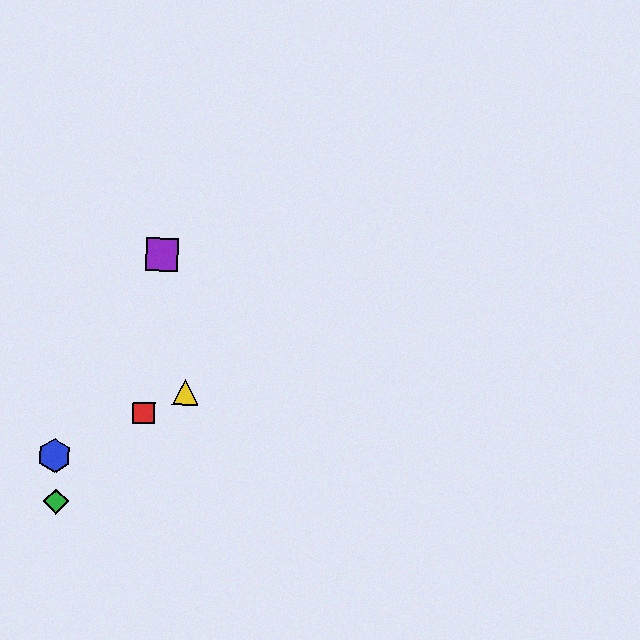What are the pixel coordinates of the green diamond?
The green diamond is at (56, 501).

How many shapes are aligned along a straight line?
3 shapes (the red square, the blue hexagon, the yellow triangle) are aligned along a straight line.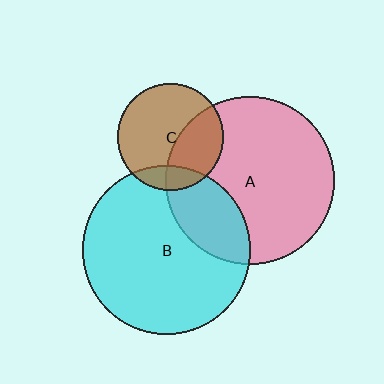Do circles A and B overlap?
Yes.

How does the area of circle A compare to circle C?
Approximately 2.5 times.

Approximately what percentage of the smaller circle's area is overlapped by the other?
Approximately 25%.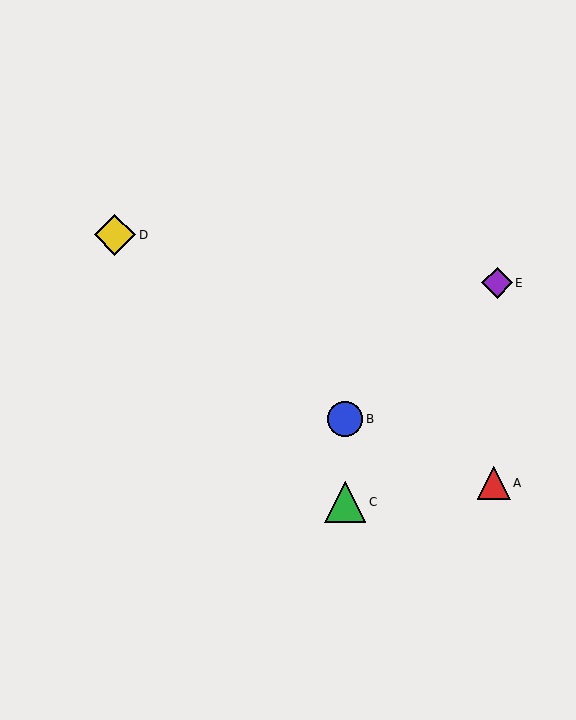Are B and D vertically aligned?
No, B is at x≈345 and D is at x≈115.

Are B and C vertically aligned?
Yes, both are at x≈345.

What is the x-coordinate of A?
Object A is at x≈494.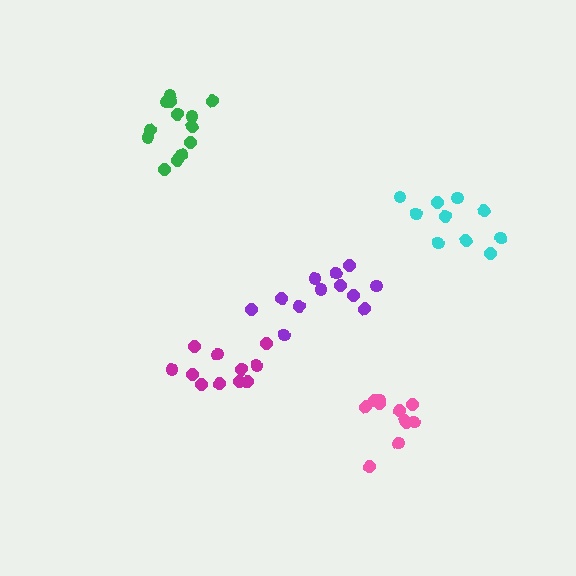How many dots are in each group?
Group 1: 11 dots, Group 2: 10 dots, Group 3: 11 dots, Group 4: 12 dots, Group 5: 13 dots (57 total).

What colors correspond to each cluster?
The clusters are colored: pink, cyan, magenta, purple, green.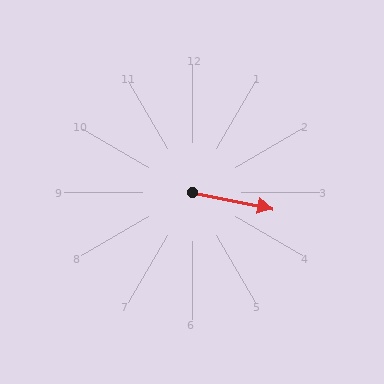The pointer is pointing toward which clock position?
Roughly 3 o'clock.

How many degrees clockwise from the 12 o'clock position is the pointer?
Approximately 102 degrees.